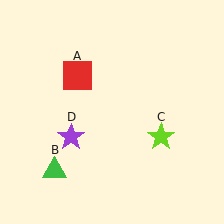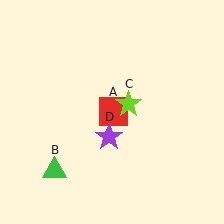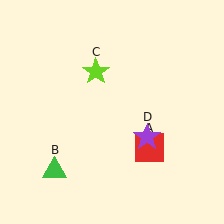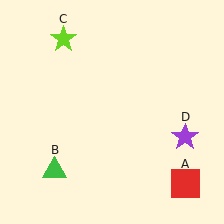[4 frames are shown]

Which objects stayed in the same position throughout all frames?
Green triangle (object B) remained stationary.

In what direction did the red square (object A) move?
The red square (object A) moved down and to the right.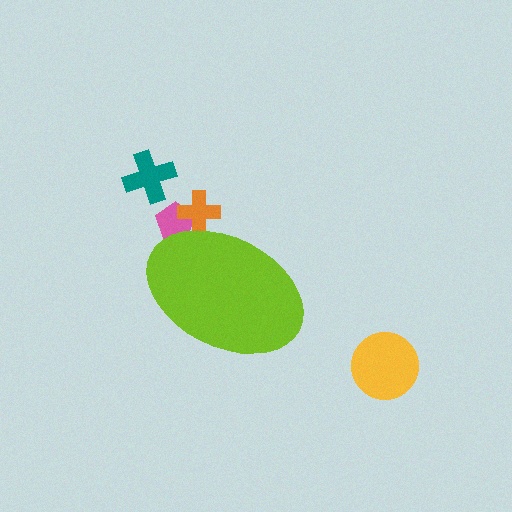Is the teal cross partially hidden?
No, the teal cross is fully visible.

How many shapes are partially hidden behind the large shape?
2 shapes are partially hidden.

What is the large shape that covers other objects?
A lime ellipse.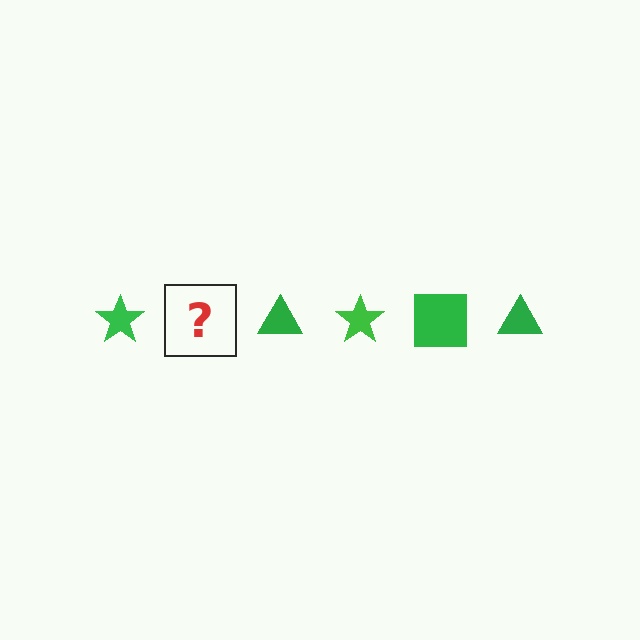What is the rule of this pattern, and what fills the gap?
The rule is that the pattern cycles through star, square, triangle shapes in green. The gap should be filled with a green square.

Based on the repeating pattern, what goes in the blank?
The blank should be a green square.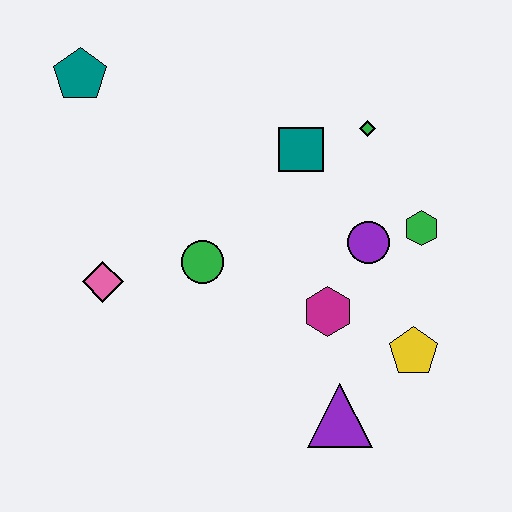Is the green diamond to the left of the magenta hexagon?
No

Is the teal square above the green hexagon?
Yes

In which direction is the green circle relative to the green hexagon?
The green circle is to the left of the green hexagon.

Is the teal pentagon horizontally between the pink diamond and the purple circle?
No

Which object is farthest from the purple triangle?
The teal pentagon is farthest from the purple triangle.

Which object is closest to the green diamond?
The teal square is closest to the green diamond.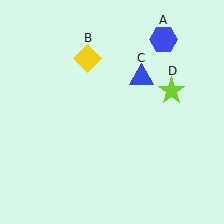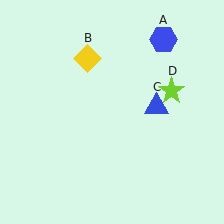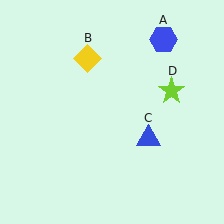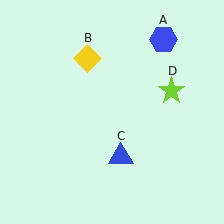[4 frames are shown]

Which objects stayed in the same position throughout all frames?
Blue hexagon (object A) and yellow diamond (object B) and lime star (object D) remained stationary.